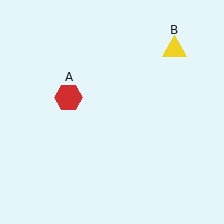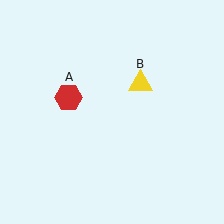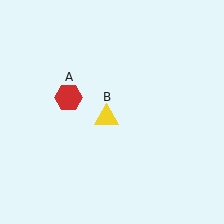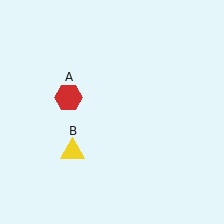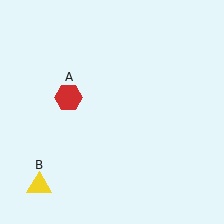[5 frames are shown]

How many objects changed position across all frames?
1 object changed position: yellow triangle (object B).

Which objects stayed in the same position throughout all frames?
Red hexagon (object A) remained stationary.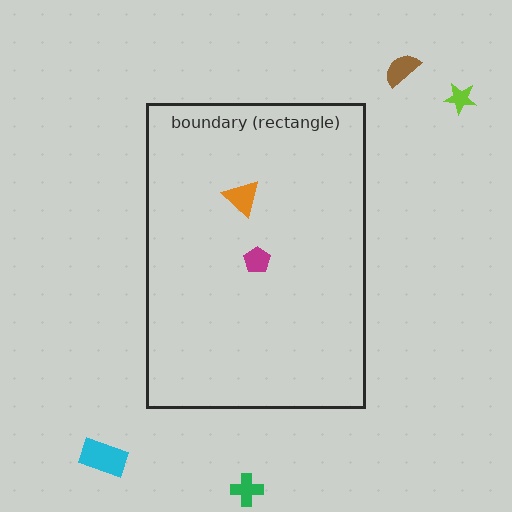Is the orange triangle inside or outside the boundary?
Inside.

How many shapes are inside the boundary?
2 inside, 4 outside.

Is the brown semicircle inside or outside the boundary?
Outside.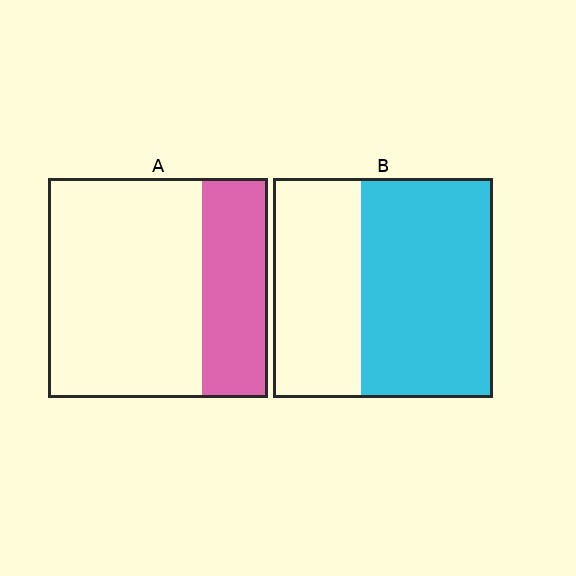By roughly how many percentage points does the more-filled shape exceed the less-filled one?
By roughly 30 percentage points (B over A).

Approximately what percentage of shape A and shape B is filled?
A is approximately 30% and B is approximately 60%.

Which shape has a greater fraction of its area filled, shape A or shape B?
Shape B.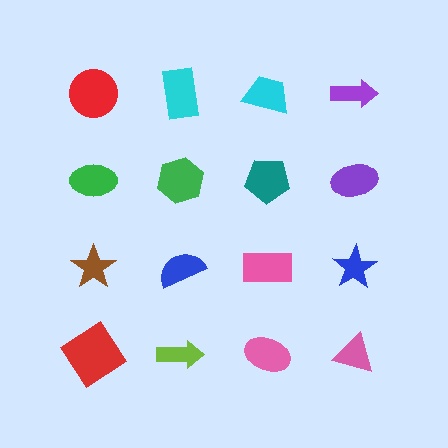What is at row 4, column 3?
A pink ellipse.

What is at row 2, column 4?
A purple ellipse.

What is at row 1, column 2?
A cyan rectangle.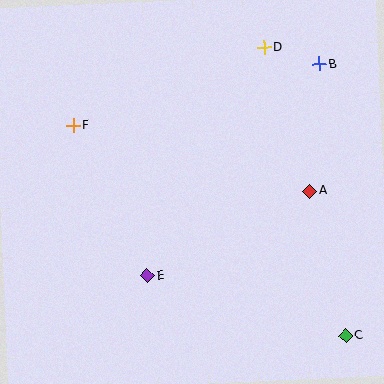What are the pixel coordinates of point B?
Point B is at (319, 64).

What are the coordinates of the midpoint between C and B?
The midpoint between C and B is at (333, 200).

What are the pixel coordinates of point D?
Point D is at (264, 47).